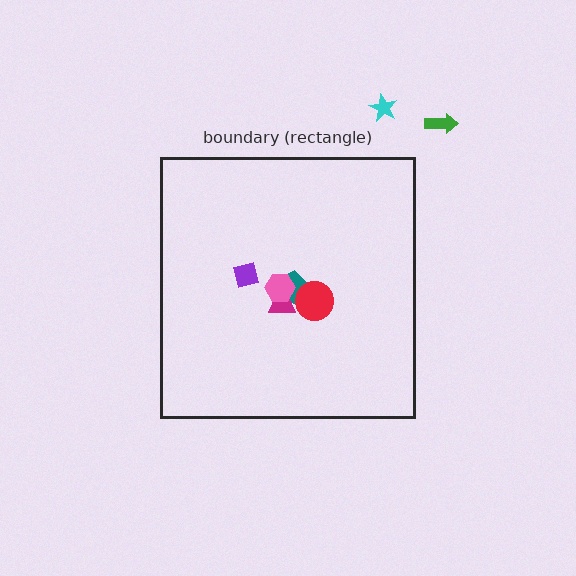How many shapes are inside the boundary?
5 inside, 2 outside.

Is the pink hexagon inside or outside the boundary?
Inside.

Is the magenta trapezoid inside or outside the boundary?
Inside.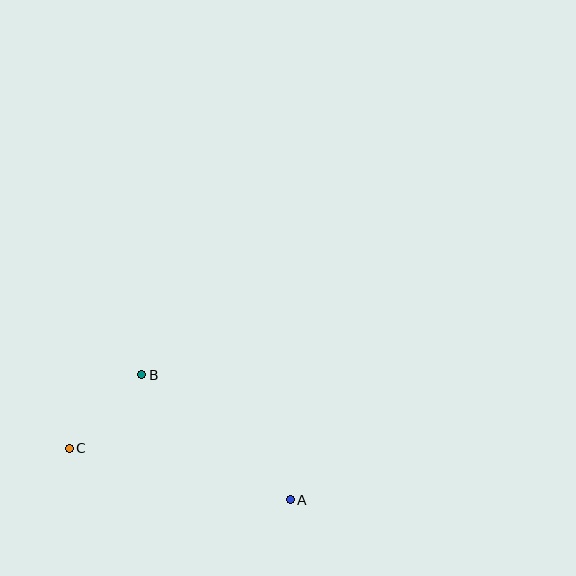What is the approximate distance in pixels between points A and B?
The distance between A and B is approximately 194 pixels.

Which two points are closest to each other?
Points B and C are closest to each other.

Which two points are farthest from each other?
Points A and C are farthest from each other.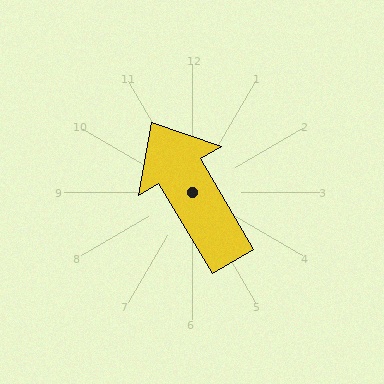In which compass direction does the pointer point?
Northwest.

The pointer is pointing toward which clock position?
Roughly 11 o'clock.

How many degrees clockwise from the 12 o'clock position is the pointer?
Approximately 329 degrees.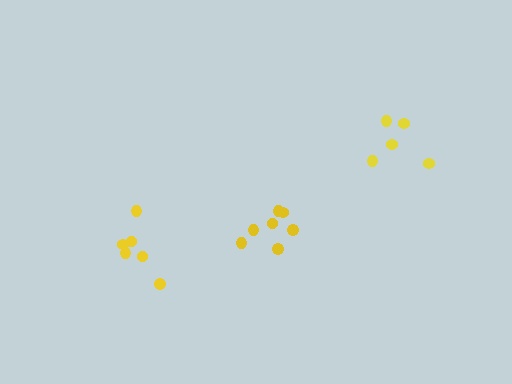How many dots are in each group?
Group 1: 5 dots, Group 2: 6 dots, Group 3: 7 dots (18 total).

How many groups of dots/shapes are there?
There are 3 groups.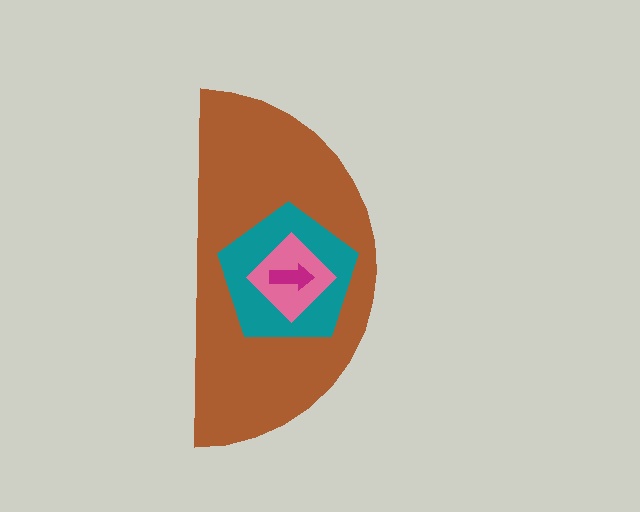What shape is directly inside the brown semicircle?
The teal pentagon.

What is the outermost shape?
The brown semicircle.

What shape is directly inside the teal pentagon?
The pink diamond.